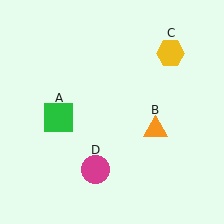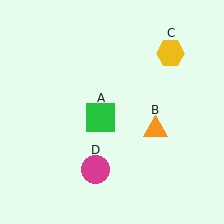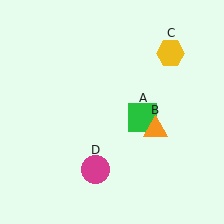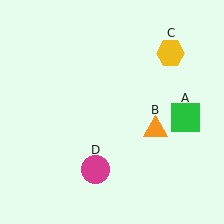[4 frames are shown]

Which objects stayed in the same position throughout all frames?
Orange triangle (object B) and yellow hexagon (object C) and magenta circle (object D) remained stationary.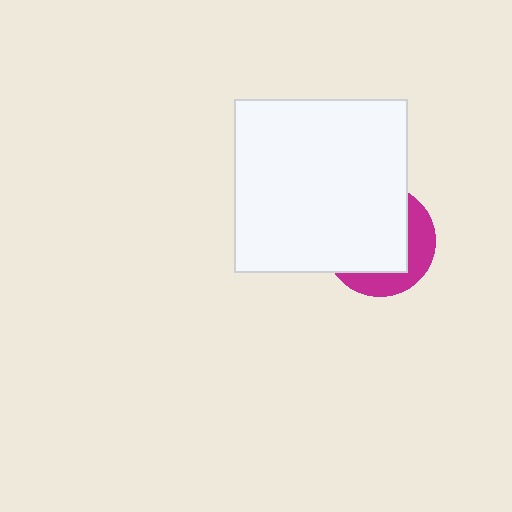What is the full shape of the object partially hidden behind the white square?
The partially hidden object is a magenta circle.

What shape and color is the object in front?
The object in front is a white square.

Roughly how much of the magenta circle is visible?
A small part of it is visible (roughly 33%).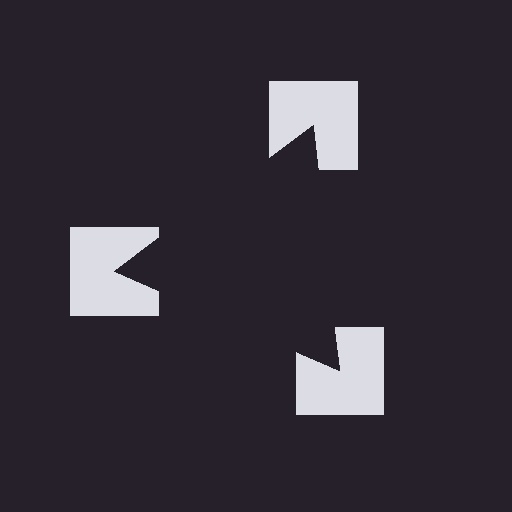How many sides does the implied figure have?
3 sides.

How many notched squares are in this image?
There are 3 — one at each vertex of the illusory triangle.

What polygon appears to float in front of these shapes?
An illusory triangle — its edges are inferred from the aligned wedge cuts in the notched squares, not physically drawn.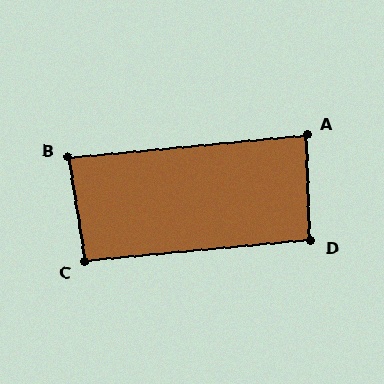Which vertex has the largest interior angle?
C, at approximately 93 degrees.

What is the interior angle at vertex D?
Approximately 93 degrees (approximately right).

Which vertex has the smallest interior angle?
A, at approximately 87 degrees.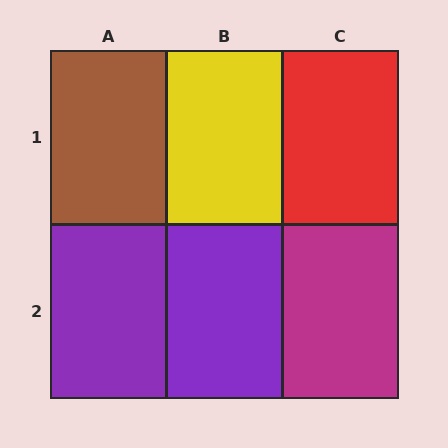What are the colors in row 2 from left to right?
Purple, purple, magenta.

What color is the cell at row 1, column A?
Brown.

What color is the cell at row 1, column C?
Red.